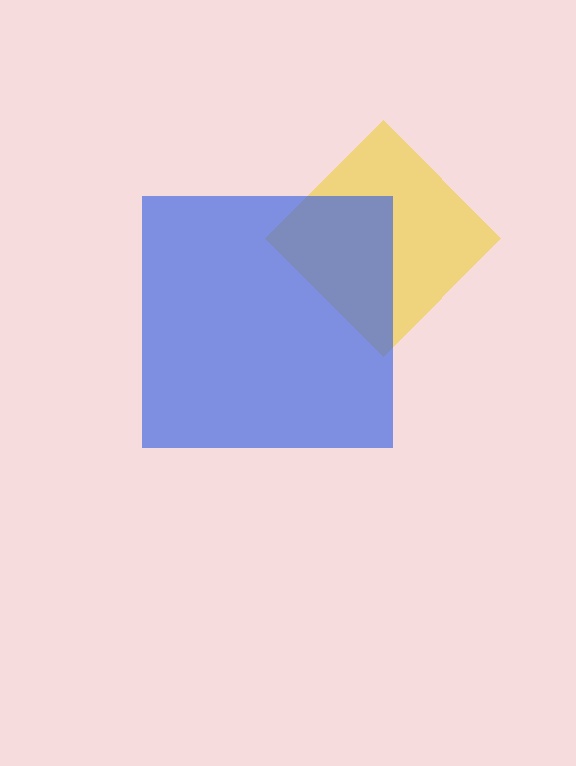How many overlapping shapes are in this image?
There are 2 overlapping shapes in the image.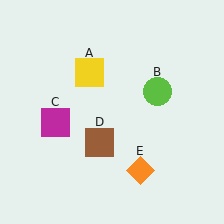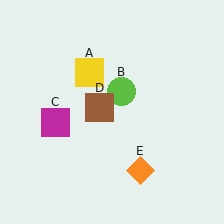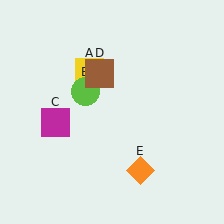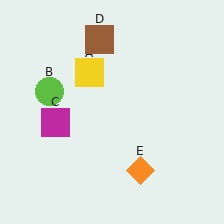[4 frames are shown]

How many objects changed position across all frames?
2 objects changed position: lime circle (object B), brown square (object D).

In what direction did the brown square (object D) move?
The brown square (object D) moved up.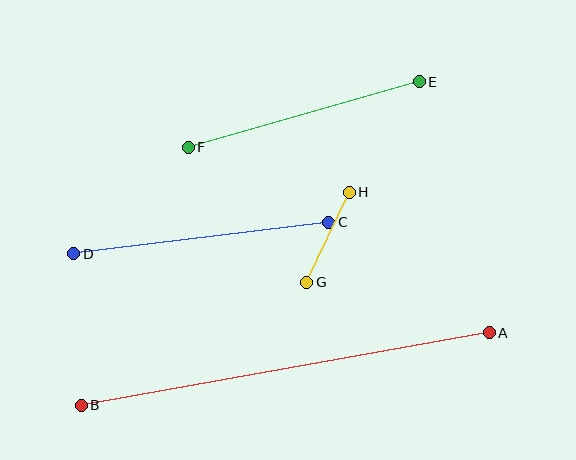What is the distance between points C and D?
The distance is approximately 257 pixels.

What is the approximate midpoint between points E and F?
The midpoint is at approximately (304, 114) pixels.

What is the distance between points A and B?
The distance is approximately 414 pixels.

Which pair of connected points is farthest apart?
Points A and B are farthest apart.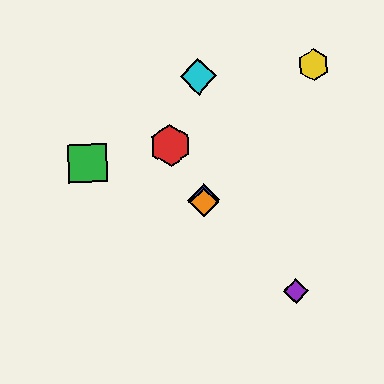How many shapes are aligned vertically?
3 shapes (the blue diamond, the orange diamond, the cyan diamond) are aligned vertically.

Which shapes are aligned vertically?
The blue diamond, the orange diamond, the cyan diamond are aligned vertically.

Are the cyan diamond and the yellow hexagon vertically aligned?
No, the cyan diamond is at x≈198 and the yellow hexagon is at x≈313.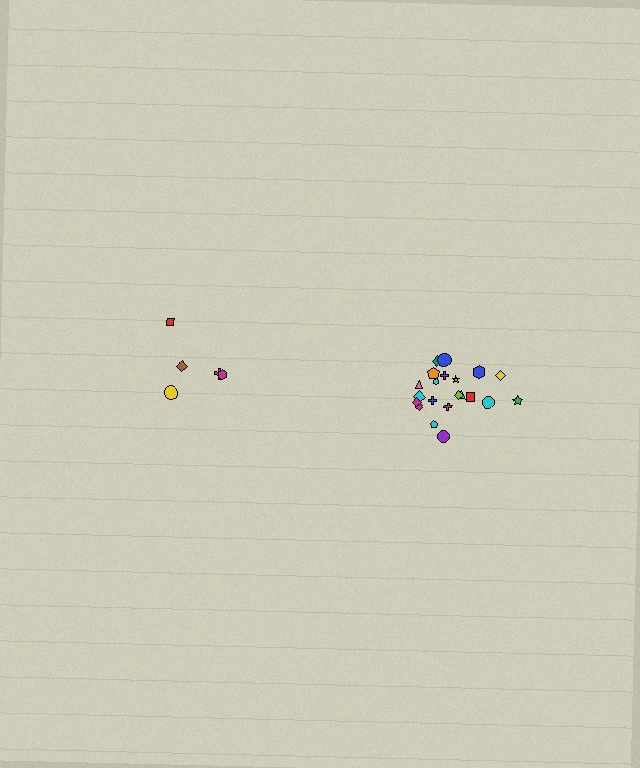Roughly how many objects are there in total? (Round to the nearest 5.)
Roughly 25 objects in total.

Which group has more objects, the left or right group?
The right group.